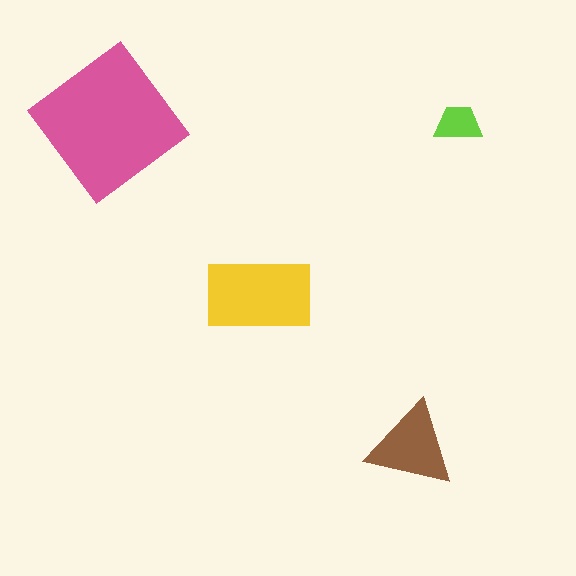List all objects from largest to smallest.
The pink diamond, the yellow rectangle, the brown triangle, the lime trapezoid.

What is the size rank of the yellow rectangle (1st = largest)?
2nd.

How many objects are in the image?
There are 4 objects in the image.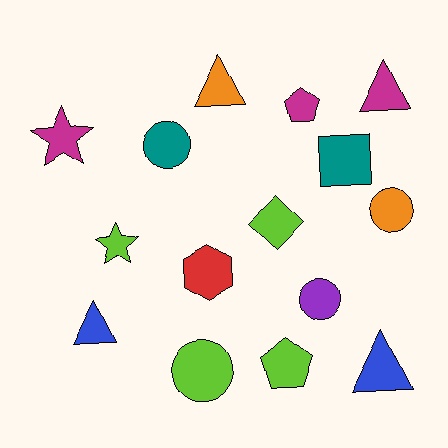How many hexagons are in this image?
There is 1 hexagon.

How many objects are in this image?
There are 15 objects.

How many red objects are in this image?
There is 1 red object.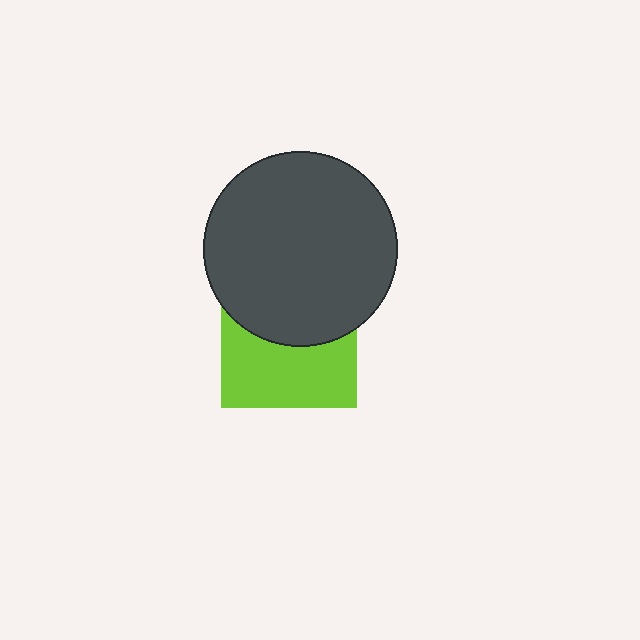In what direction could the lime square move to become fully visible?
The lime square could move down. That would shift it out from behind the dark gray circle entirely.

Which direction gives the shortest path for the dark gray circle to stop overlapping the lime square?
Moving up gives the shortest separation.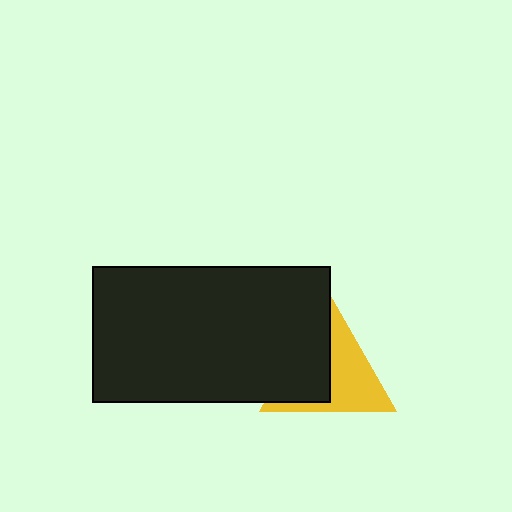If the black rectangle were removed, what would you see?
You would see the complete yellow triangle.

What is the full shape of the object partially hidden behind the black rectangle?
The partially hidden object is a yellow triangle.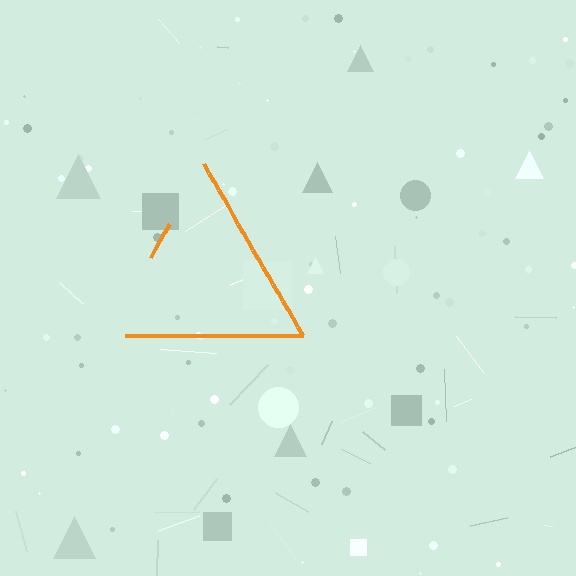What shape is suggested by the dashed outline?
The dashed outline suggests a triangle.